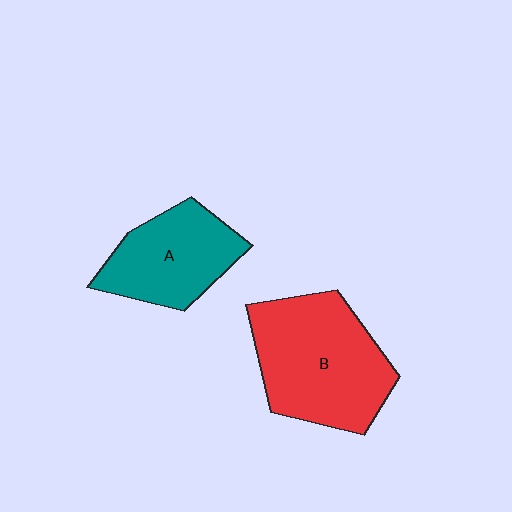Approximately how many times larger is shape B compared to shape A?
Approximately 1.4 times.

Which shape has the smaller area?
Shape A (teal).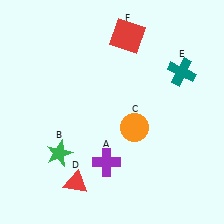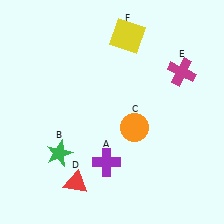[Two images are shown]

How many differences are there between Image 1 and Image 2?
There are 2 differences between the two images.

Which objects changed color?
E changed from teal to magenta. F changed from red to yellow.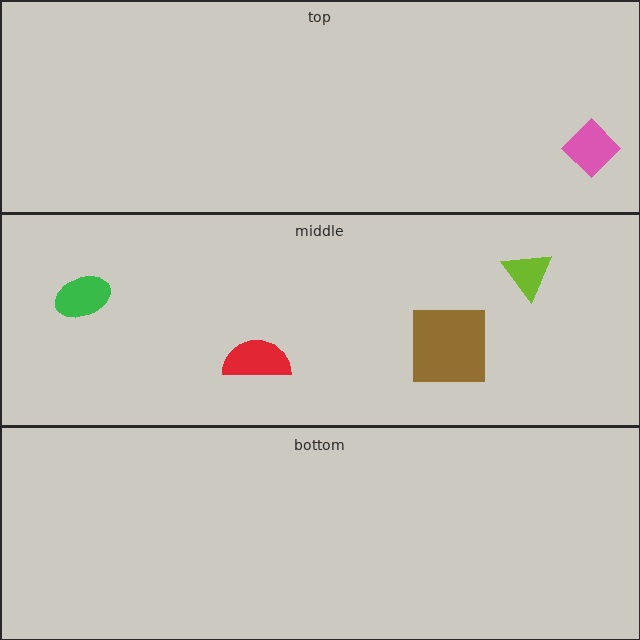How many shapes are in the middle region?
4.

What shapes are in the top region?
The pink diamond.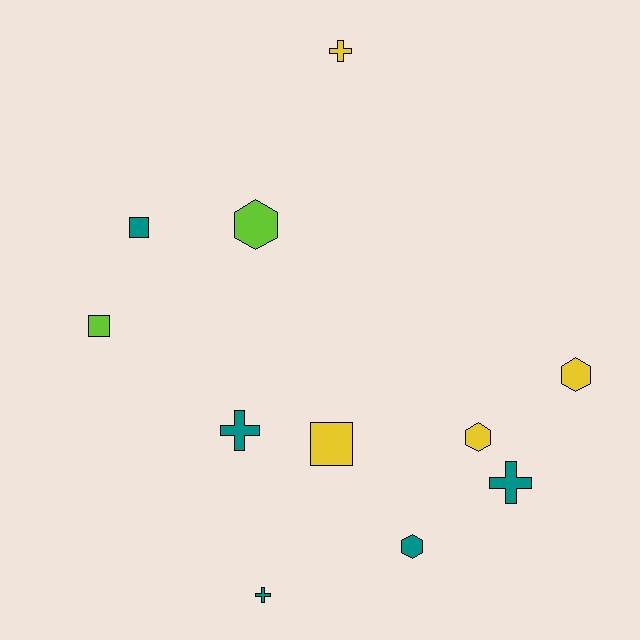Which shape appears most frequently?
Hexagon, with 4 objects.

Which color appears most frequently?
Teal, with 5 objects.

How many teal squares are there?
There is 1 teal square.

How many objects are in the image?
There are 11 objects.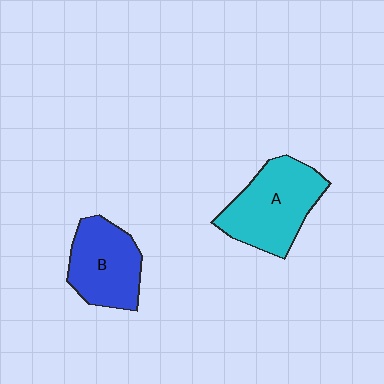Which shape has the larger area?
Shape A (cyan).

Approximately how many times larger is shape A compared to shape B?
Approximately 1.2 times.